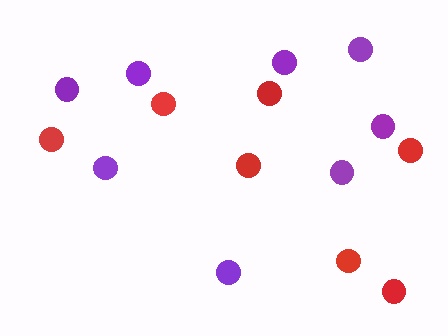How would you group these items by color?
There are 2 groups: one group of purple circles (8) and one group of red circles (7).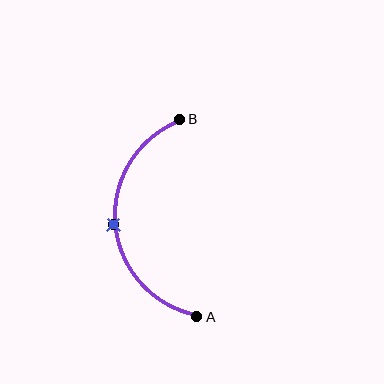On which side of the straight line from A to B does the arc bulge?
The arc bulges to the left of the straight line connecting A and B.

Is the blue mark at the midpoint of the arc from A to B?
Yes. The blue mark lies on the arc at equal arc-length from both A and B — it is the arc midpoint.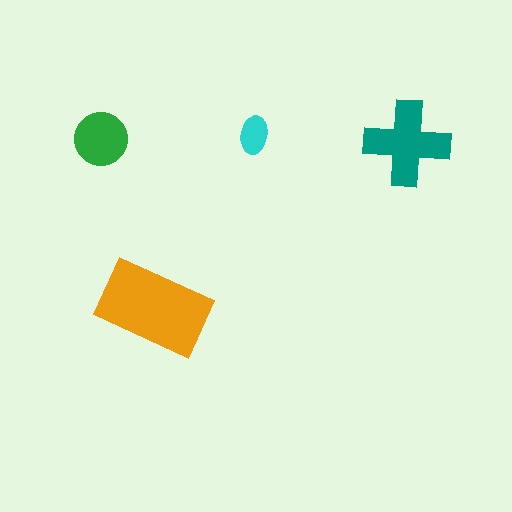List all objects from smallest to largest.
The cyan ellipse, the green circle, the teal cross, the orange rectangle.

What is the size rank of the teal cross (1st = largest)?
2nd.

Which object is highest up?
The cyan ellipse is topmost.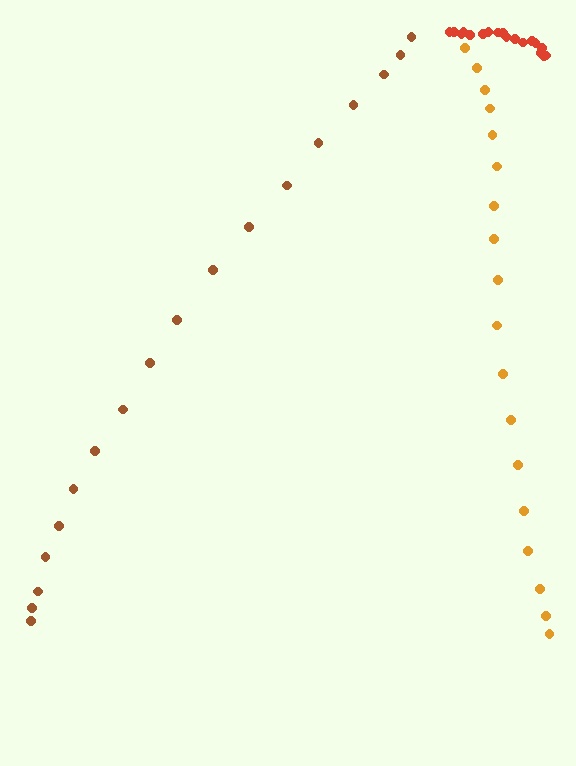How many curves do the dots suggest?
There are 3 distinct paths.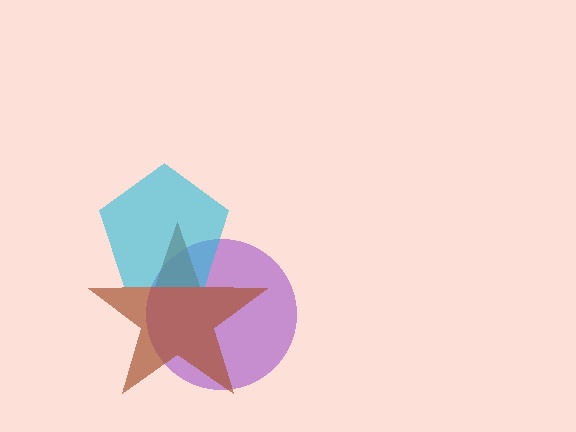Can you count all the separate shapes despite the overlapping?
Yes, there are 3 separate shapes.